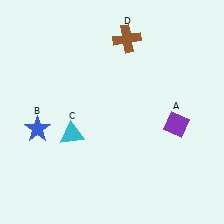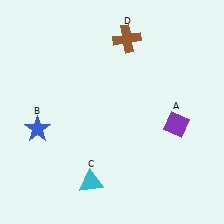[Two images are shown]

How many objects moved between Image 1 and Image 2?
1 object moved between the two images.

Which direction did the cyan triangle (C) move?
The cyan triangle (C) moved down.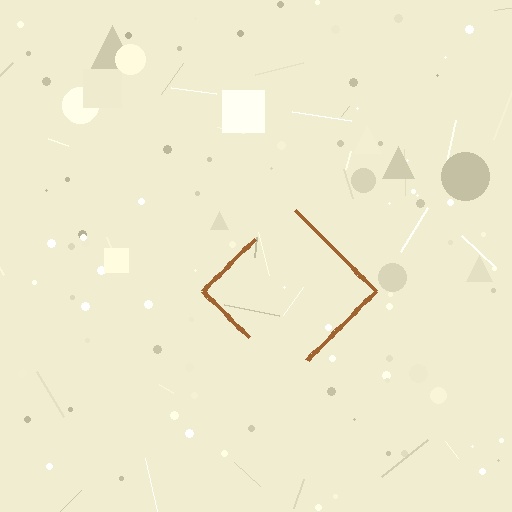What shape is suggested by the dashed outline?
The dashed outline suggests a diamond.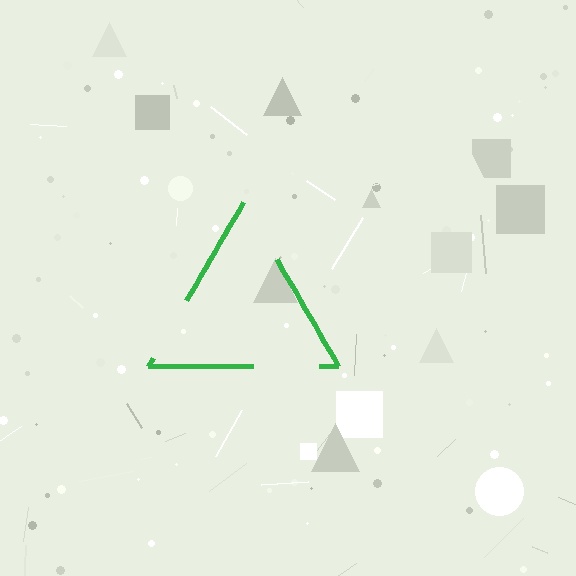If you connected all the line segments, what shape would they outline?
They would outline a triangle.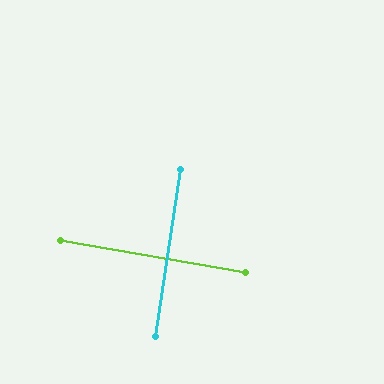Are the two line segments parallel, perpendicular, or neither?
Perpendicular — they meet at approximately 89°.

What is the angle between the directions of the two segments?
Approximately 89 degrees.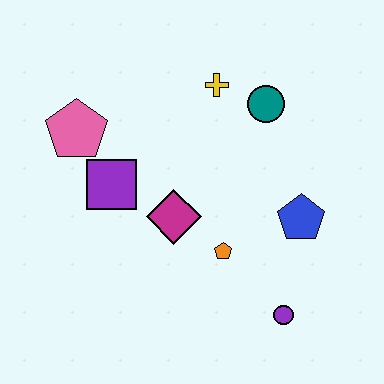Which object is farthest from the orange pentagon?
The pink pentagon is farthest from the orange pentagon.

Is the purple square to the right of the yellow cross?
No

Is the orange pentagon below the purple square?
Yes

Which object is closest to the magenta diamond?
The orange pentagon is closest to the magenta diamond.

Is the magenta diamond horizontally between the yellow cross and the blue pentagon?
No